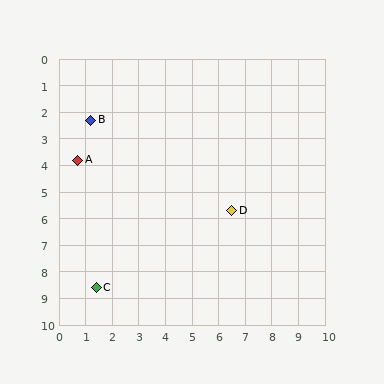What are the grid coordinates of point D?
Point D is at approximately (6.5, 5.7).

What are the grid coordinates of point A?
Point A is at approximately (0.7, 3.8).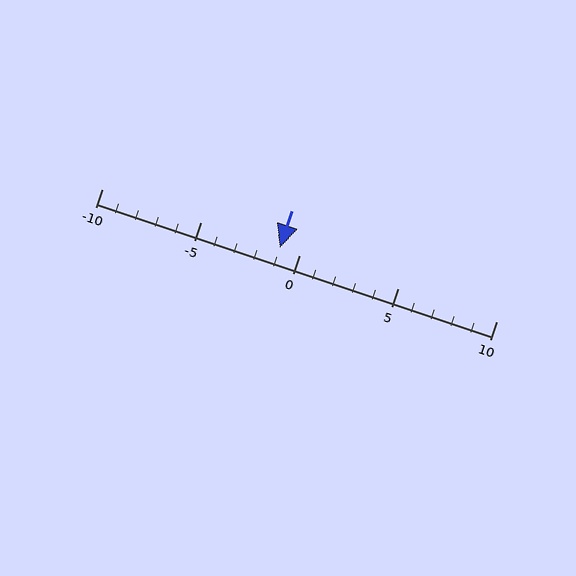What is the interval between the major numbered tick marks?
The major tick marks are spaced 5 units apart.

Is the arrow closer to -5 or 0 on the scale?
The arrow is closer to 0.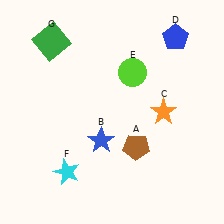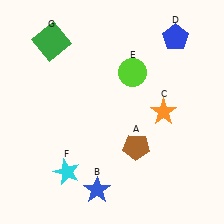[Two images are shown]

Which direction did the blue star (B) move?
The blue star (B) moved down.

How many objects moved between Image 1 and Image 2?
1 object moved between the two images.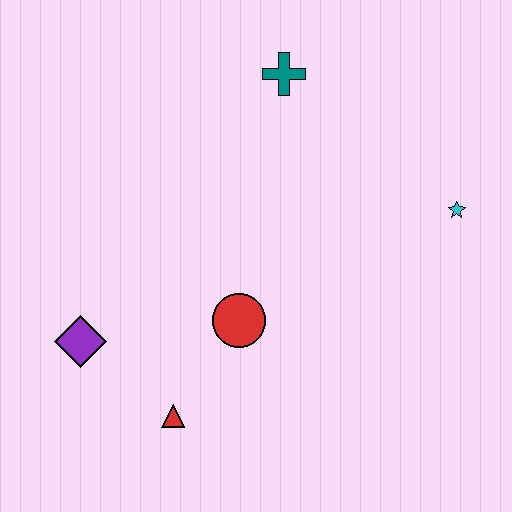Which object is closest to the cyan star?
The teal cross is closest to the cyan star.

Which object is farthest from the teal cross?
The red triangle is farthest from the teal cross.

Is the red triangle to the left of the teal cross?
Yes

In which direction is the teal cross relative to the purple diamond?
The teal cross is above the purple diamond.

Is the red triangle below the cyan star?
Yes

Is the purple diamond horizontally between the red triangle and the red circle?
No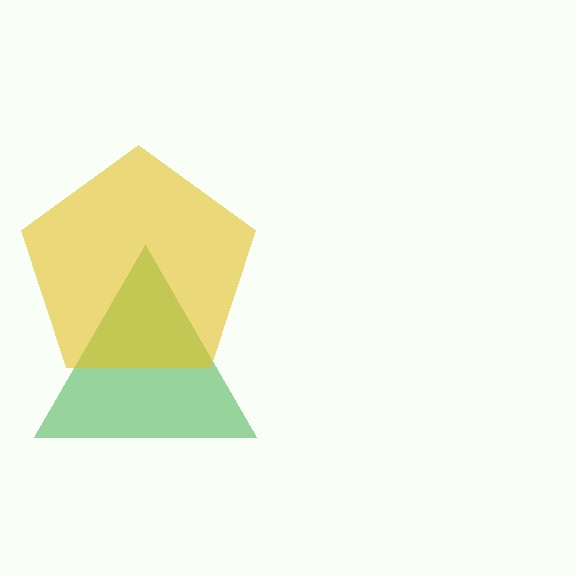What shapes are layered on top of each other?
The layered shapes are: a green triangle, a yellow pentagon.